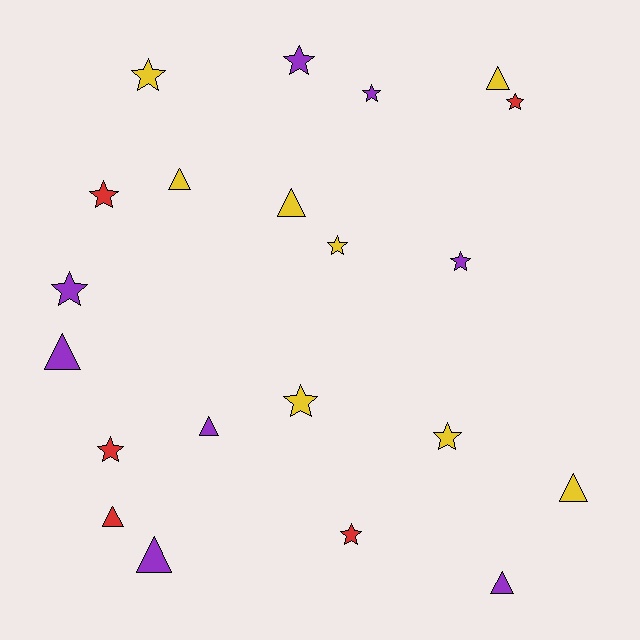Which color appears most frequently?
Yellow, with 8 objects.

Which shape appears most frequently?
Star, with 12 objects.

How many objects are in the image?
There are 21 objects.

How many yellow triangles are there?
There are 4 yellow triangles.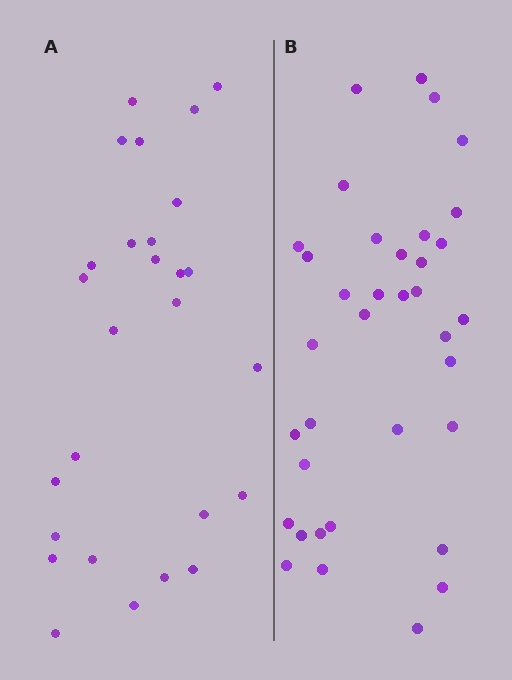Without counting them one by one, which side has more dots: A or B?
Region B (the right region) has more dots.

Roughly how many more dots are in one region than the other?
Region B has roughly 8 or so more dots than region A.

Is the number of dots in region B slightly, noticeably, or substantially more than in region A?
Region B has noticeably more, but not dramatically so. The ratio is roughly 1.3 to 1.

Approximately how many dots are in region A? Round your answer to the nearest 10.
About 30 dots. (The exact count is 27, which rounds to 30.)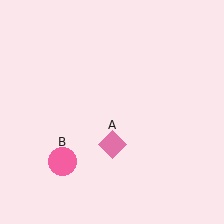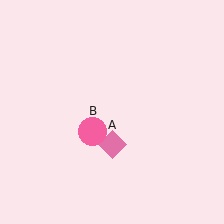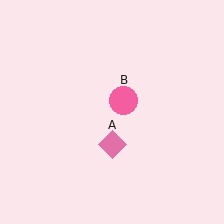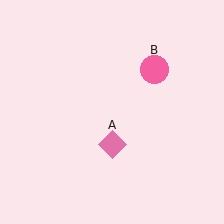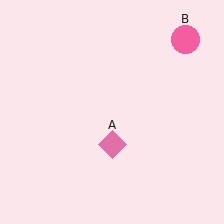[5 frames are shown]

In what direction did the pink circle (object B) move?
The pink circle (object B) moved up and to the right.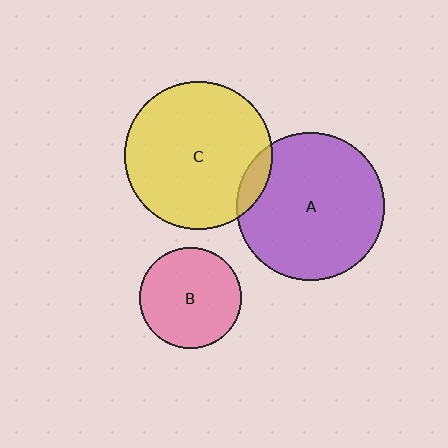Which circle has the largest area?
Circle C (yellow).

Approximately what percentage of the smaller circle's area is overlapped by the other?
Approximately 10%.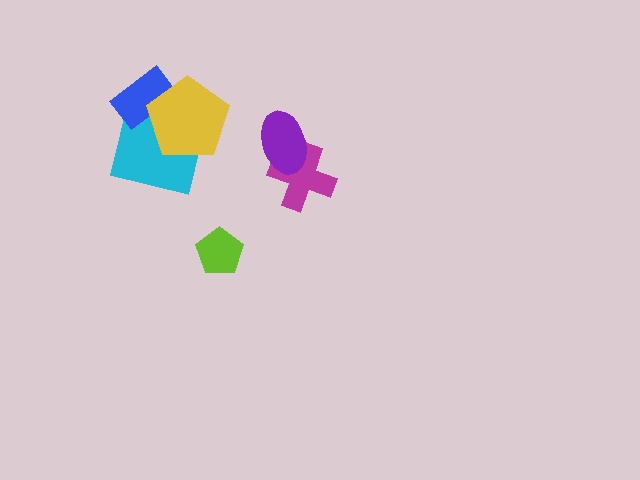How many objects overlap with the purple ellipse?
1 object overlaps with the purple ellipse.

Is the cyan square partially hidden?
Yes, it is partially covered by another shape.